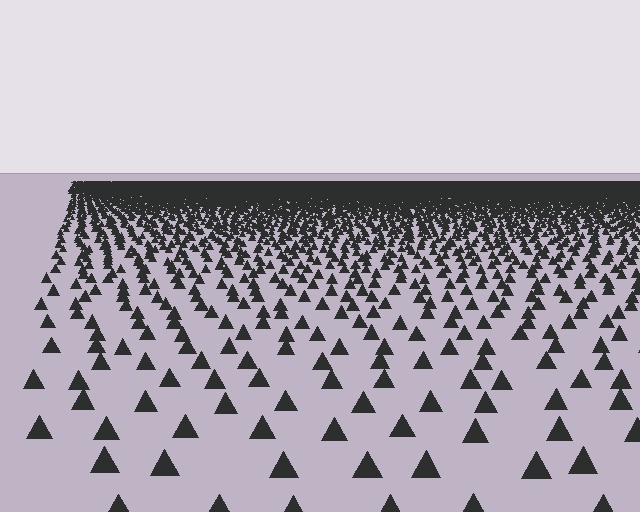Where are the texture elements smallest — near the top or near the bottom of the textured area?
Near the top.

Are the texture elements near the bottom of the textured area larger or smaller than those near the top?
Larger. Near the bottom, elements are closer to the viewer and appear at a bigger on-screen size.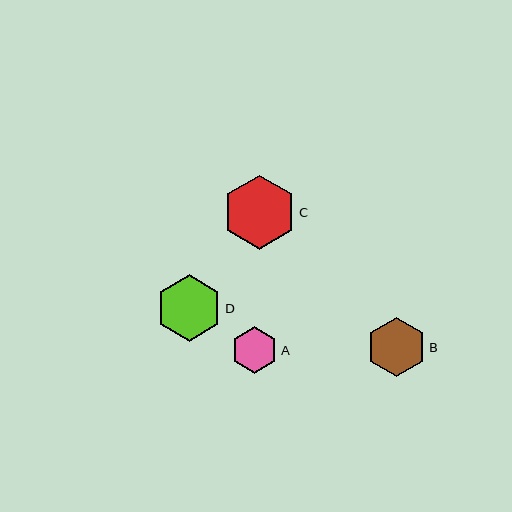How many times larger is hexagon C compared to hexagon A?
Hexagon C is approximately 1.6 times the size of hexagon A.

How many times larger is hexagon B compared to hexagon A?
Hexagon B is approximately 1.3 times the size of hexagon A.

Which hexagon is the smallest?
Hexagon A is the smallest with a size of approximately 46 pixels.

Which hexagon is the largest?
Hexagon C is the largest with a size of approximately 74 pixels.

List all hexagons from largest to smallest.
From largest to smallest: C, D, B, A.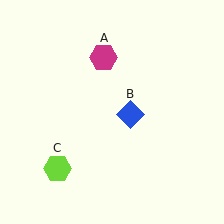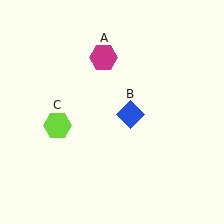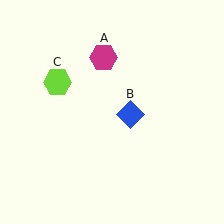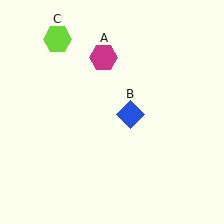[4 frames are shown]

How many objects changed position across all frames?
1 object changed position: lime hexagon (object C).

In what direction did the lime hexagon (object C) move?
The lime hexagon (object C) moved up.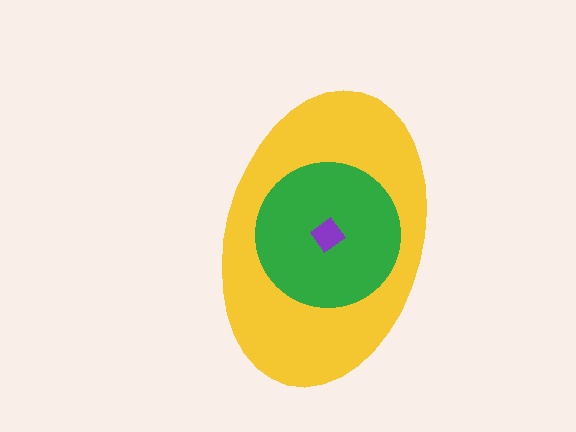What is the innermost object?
The purple diamond.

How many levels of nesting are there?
3.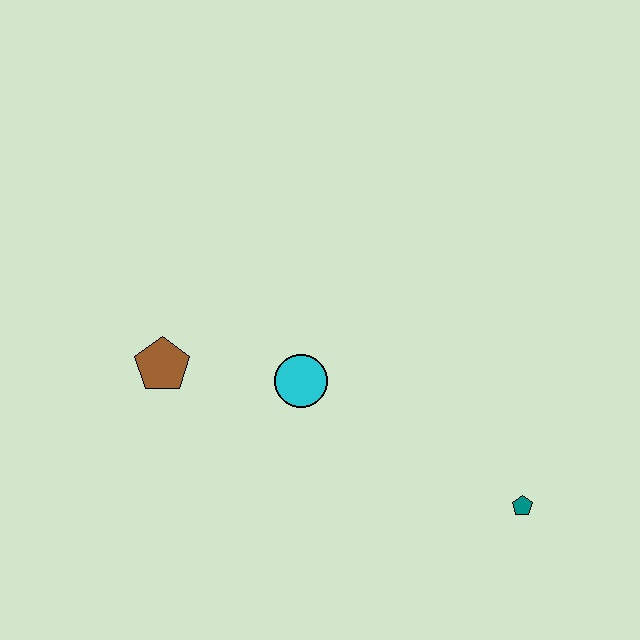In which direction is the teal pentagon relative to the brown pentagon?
The teal pentagon is to the right of the brown pentagon.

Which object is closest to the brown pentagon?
The cyan circle is closest to the brown pentagon.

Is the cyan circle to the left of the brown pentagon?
No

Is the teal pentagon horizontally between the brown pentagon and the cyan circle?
No